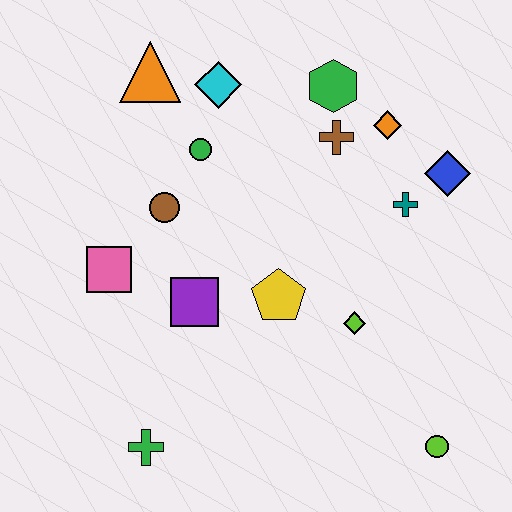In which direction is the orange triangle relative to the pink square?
The orange triangle is above the pink square.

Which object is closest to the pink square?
The brown circle is closest to the pink square.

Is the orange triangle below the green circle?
No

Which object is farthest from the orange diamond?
The green cross is farthest from the orange diamond.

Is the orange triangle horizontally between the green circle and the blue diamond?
No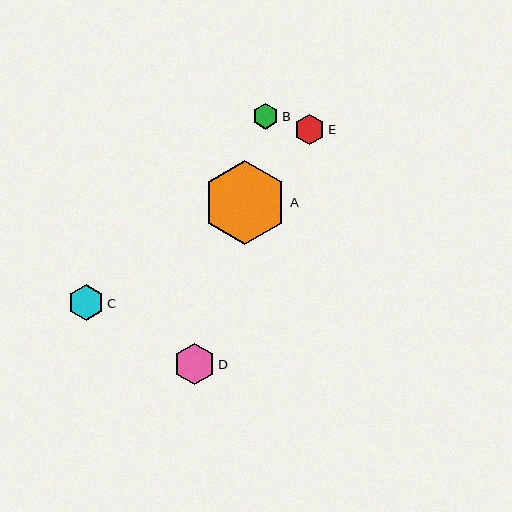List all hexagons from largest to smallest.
From largest to smallest: A, D, C, E, B.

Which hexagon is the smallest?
Hexagon B is the smallest with a size of approximately 25 pixels.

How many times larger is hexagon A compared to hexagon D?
Hexagon A is approximately 2.1 times the size of hexagon D.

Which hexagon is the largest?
Hexagon A is the largest with a size of approximately 84 pixels.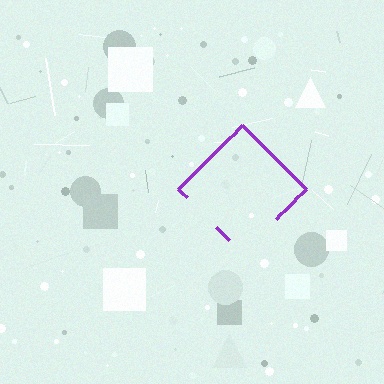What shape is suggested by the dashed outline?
The dashed outline suggests a diamond.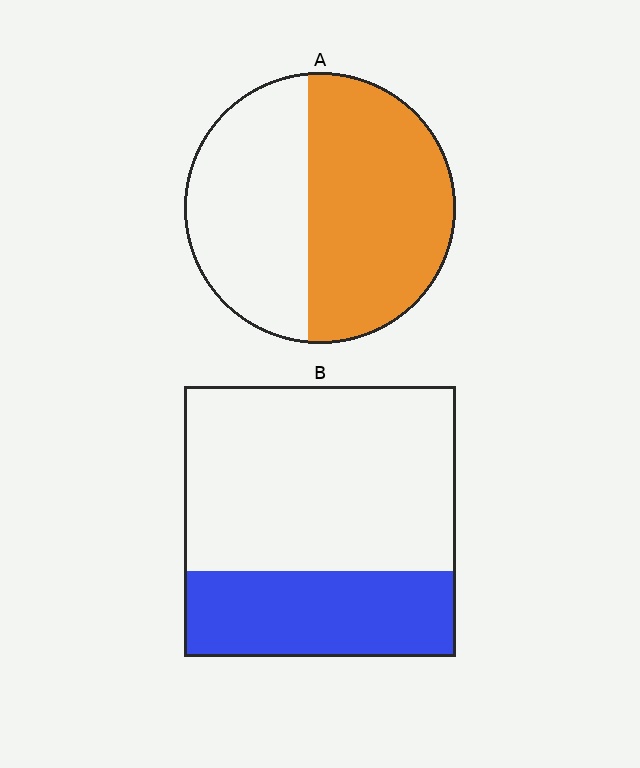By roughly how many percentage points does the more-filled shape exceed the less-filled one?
By roughly 25 percentage points (A over B).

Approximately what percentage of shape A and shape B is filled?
A is approximately 55% and B is approximately 30%.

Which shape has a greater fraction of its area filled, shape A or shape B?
Shape A.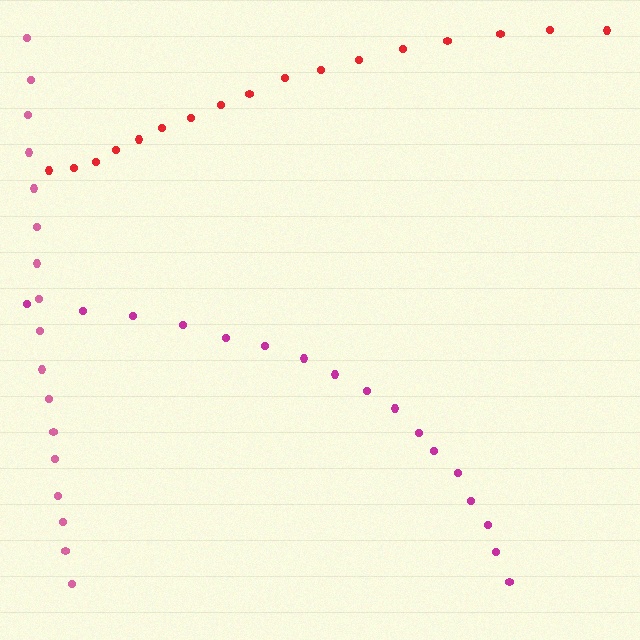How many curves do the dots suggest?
There are 3 distinct paths.